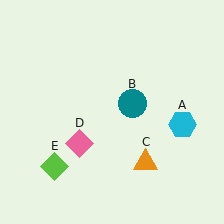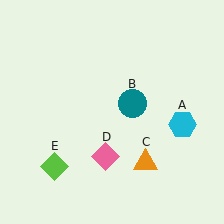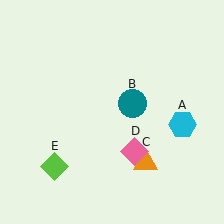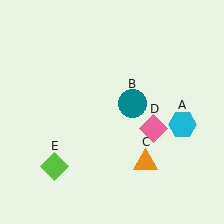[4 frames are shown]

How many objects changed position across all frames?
1 object changed position: pink diamond (object D).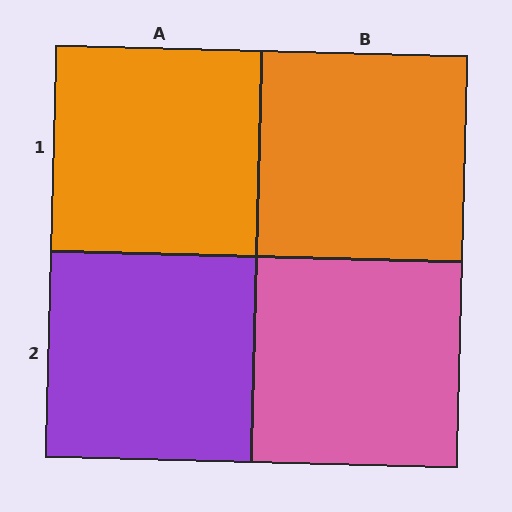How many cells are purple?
1 cell is purple.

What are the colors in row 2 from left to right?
Purple, pink.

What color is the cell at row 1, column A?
Orange.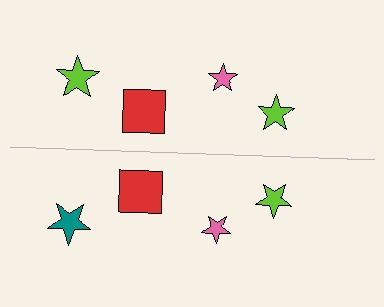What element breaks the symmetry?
The teal star on the bottom side breaks the symmetry — its mirror counterpart is lime.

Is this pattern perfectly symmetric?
No, the pattern is not perfectly symmetric. The teal star on the bottom side breaks the symmetry — its mirror counterpart is lime.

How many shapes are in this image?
There are 8 shapes in this image.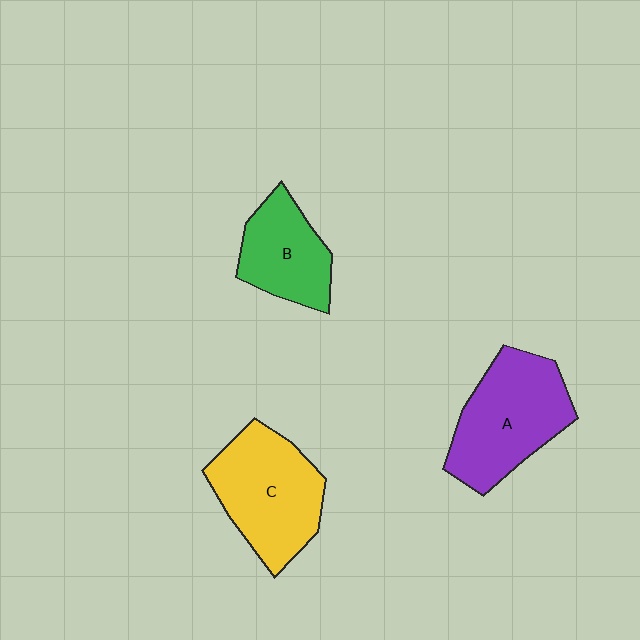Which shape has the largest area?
Shape A (purple).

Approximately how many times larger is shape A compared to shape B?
Approximately 1.5 times.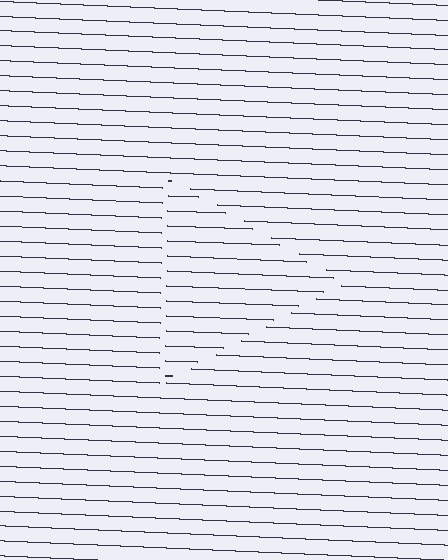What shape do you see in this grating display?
An illusory triangle. The interior of the shape contains the same grating, shifted by half a period — the contour is defined by the phase discontinuity where line-ends from the inner and outer gratings abut.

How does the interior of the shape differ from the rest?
The interior of the shape contains the same grating, shifted by half a period — the contour is defined by the phase discontinuity where line-ends from the inner and outer gratings abut.